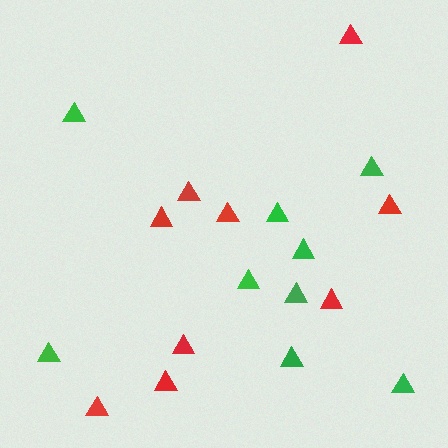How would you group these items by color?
There are 2 groups: one group of red triangles (9) and one group of green triangles (9).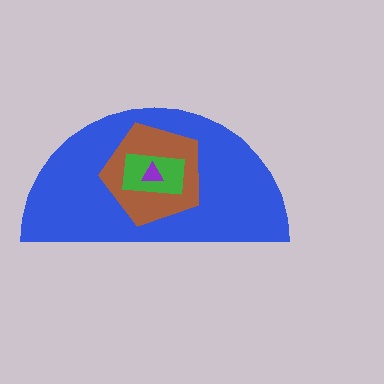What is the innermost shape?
The purple triangle.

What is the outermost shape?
The blue semicircle.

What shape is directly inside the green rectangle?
The purple triangle.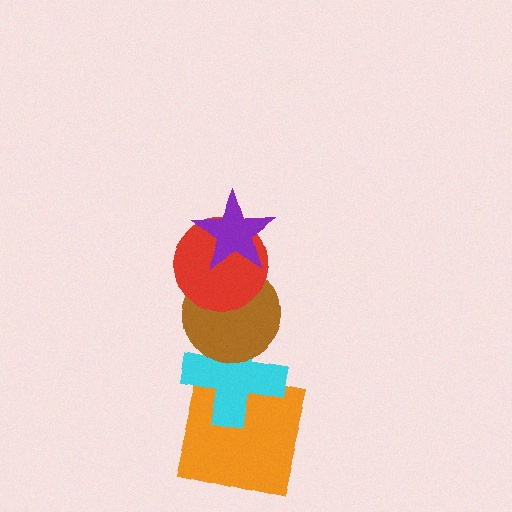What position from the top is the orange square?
The orange square is 5th from the top.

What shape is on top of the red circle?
The purple star is on top of the red circle.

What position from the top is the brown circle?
The brown circle is 3rd from the top.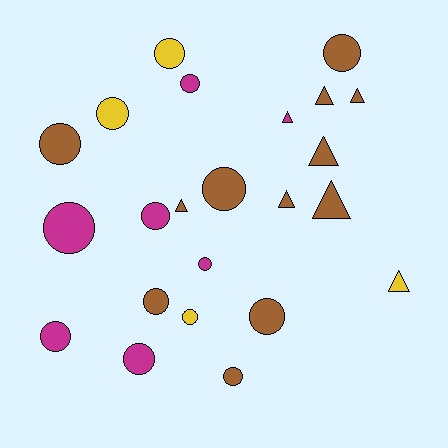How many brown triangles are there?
There are 6 brown triangles.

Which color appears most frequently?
Brown, with 12 objects.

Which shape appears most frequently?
Circle, with 15 objects.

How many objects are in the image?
There are 23 objects.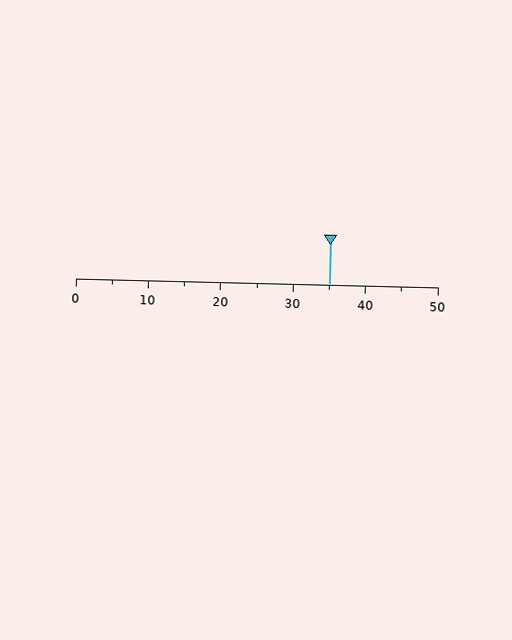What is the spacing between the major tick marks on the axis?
The major ticks are spaced 10 apart.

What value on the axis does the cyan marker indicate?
The marker indicates approximately 35.